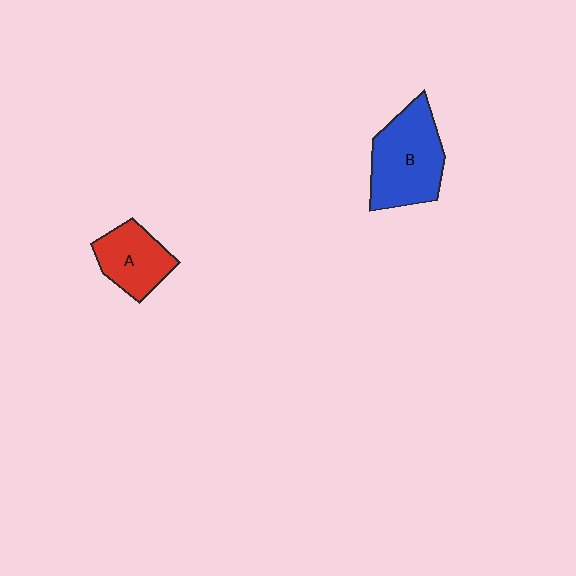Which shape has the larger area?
Shape B (blue).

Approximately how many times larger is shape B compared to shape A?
Approximately 1.6 times.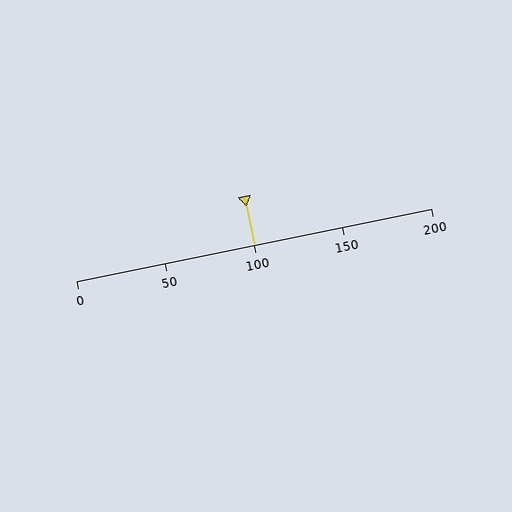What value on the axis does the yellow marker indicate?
The marker indicates approximately 100.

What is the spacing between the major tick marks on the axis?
The major ticks are spaced 50 apart.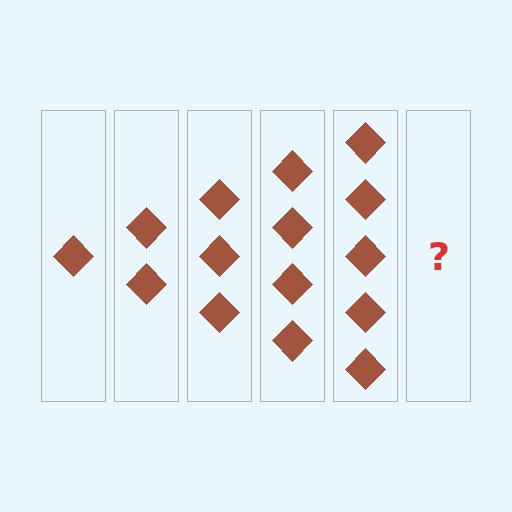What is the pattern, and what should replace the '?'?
The pattern is that each step adds one more diamond. The '?' should be 6 diamonds.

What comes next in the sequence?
The next element should be 6 diamonds.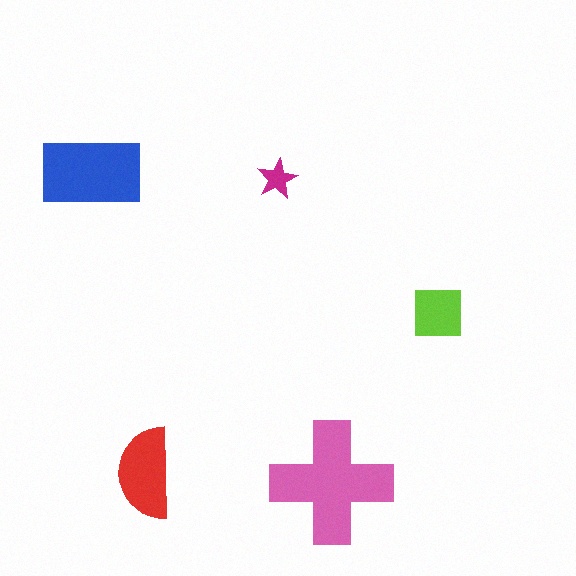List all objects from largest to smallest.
The pink cross, the blue rectangle, the red semicircle, the lime square, the magenta star.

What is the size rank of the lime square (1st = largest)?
4th.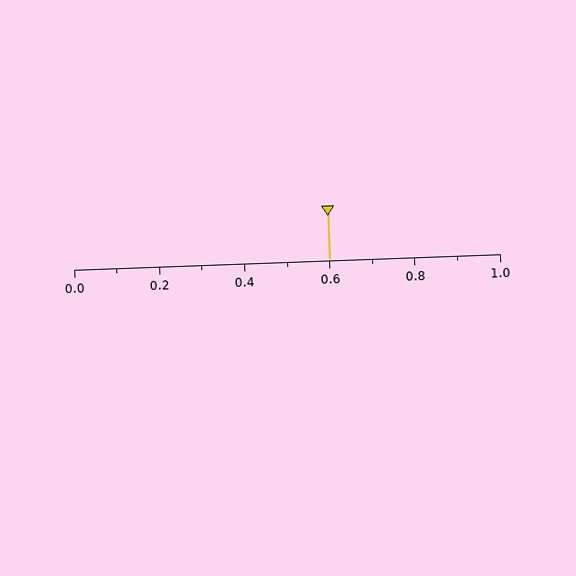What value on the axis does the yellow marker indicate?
The marker indicates approximately 0.6.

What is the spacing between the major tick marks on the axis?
The major ticks are spaced 0.2 apart.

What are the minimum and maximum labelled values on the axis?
The axis runs from 0.0 to 1.0.